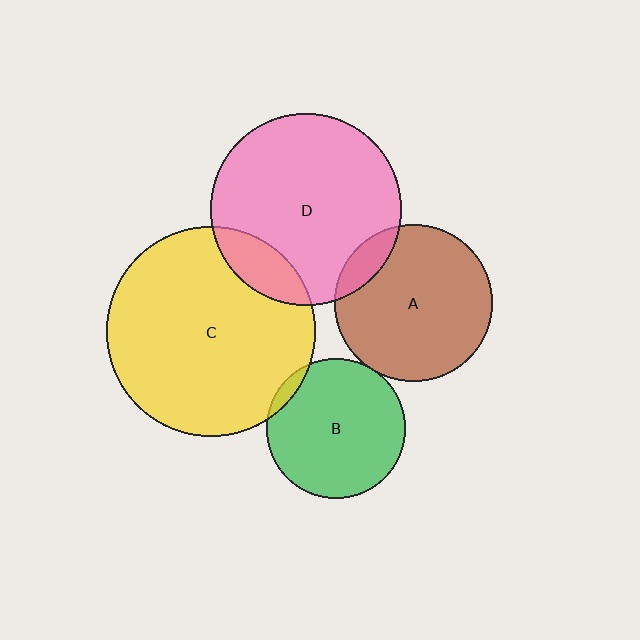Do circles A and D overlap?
Yes.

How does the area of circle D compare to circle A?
Approximately 1.5 times.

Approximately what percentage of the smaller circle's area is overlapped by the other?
Approximately 10%.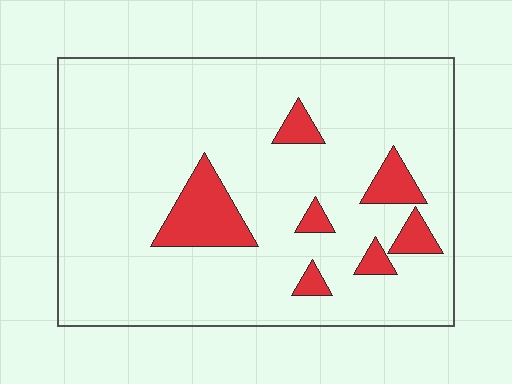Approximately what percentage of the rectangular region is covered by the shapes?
Approximately 10%.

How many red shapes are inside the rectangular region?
7.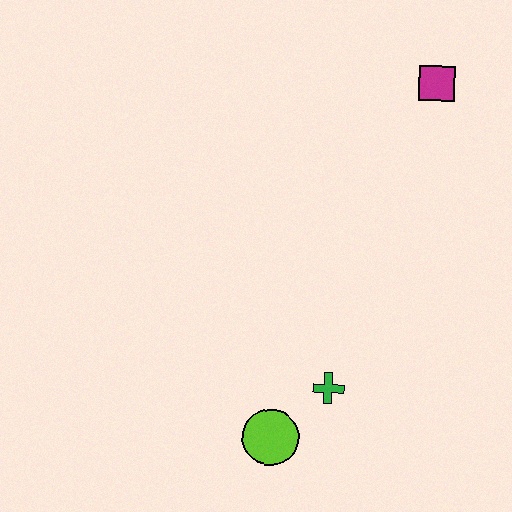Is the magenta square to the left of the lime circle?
No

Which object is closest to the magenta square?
The green cross is closest to the magenta square.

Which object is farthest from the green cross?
The magenta square is farthest from the green cross.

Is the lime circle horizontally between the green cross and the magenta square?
No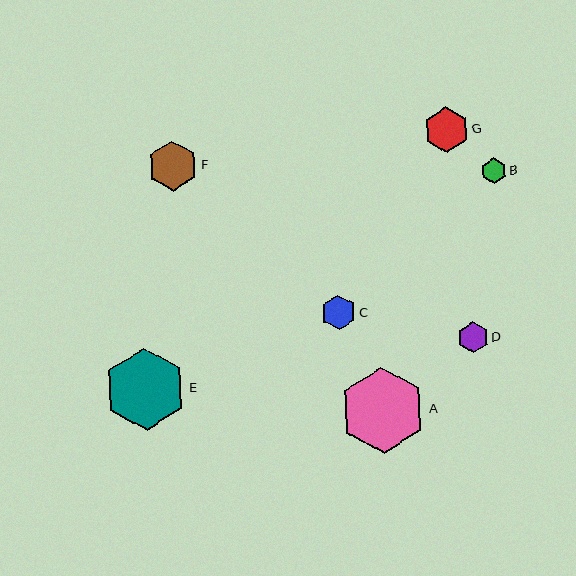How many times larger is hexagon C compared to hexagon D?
Hexagon C is approximately 1.1 times the size of hexagon D.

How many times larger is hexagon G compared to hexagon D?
Hexagon G is approximately 1.5 times the size of hexagon D.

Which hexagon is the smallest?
Hexagon B is the smallest with a size of approximately 25 pixels.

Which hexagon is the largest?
Hexagon A is the largest with a size of approximately 86 pixels.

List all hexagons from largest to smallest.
From largest to smallest: A, E, F, G, C, D, B.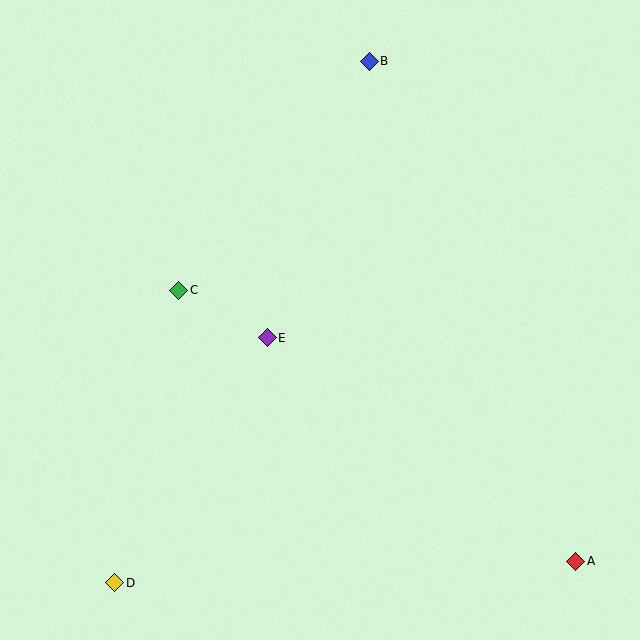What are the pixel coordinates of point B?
Point B is at (369, 61).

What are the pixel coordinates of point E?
Point E is at (267, 338).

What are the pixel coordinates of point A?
Point A is at (576, 561).